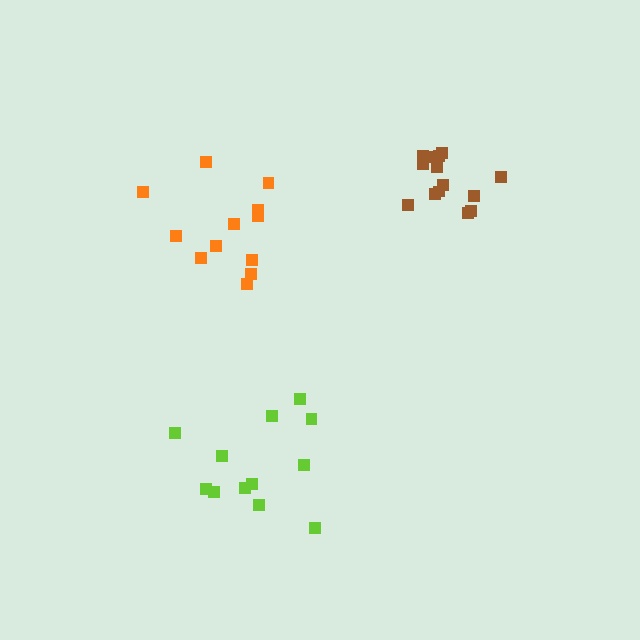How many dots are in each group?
Group 1: 12 dots, Group 2: 12 dots, Group 3: 14 dots (38 total).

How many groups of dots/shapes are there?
There are 3 groups.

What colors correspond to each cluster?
The clusters are colored: orange, lime, brown.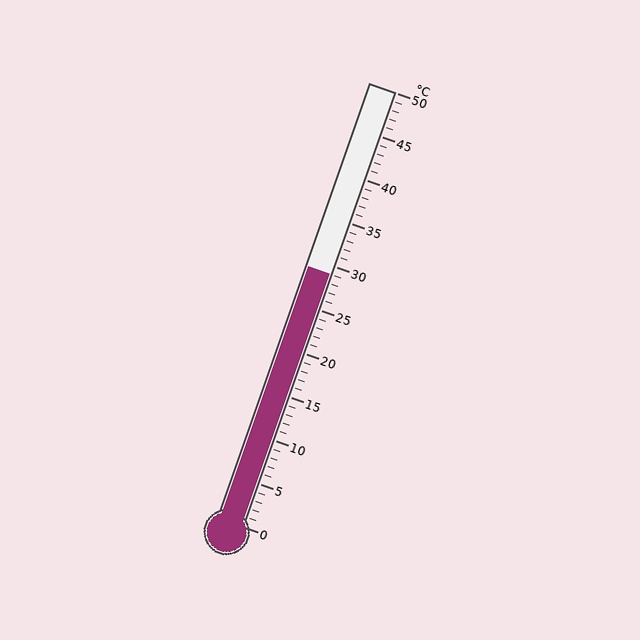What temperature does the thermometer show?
The thermometer shows approximately 29°C.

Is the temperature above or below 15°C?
The temperature is above 15°C.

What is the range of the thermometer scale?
The thermometer scale ranges from 0°C to 50°C.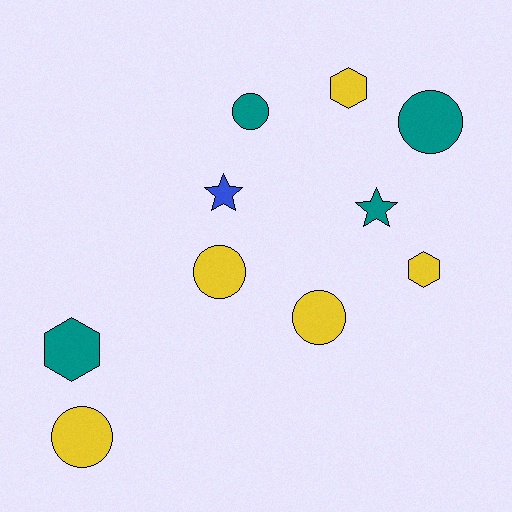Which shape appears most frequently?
Circle, with 5 objects.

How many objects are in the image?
There are 10 objects.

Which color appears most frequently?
Yellow, with 5 objects.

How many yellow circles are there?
There are 3 yellow circles.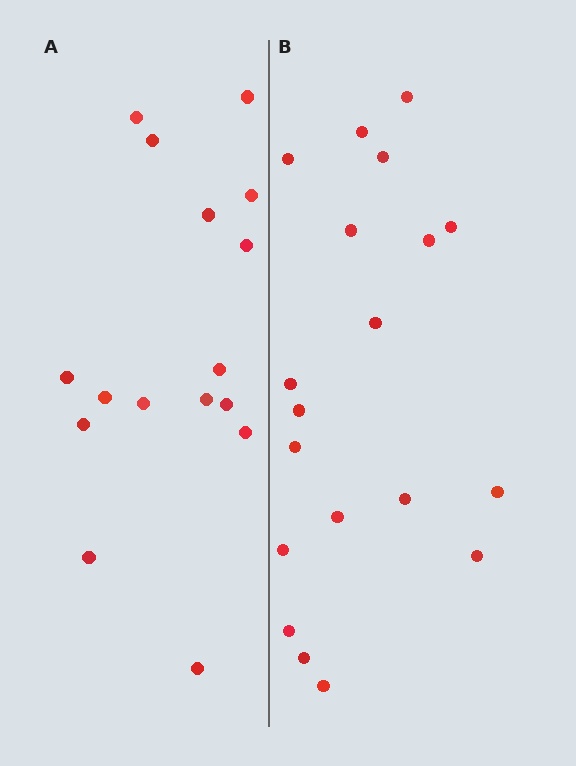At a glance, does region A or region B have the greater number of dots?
Region B (the right region) has more dots.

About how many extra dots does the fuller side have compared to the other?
Region B has just a few more — roughly 2 or 3 more dots than region A.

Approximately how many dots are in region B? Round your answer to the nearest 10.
About 20 dots. (The exact count is 19, which rounds to 20.)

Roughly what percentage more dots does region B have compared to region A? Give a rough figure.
About 20% more.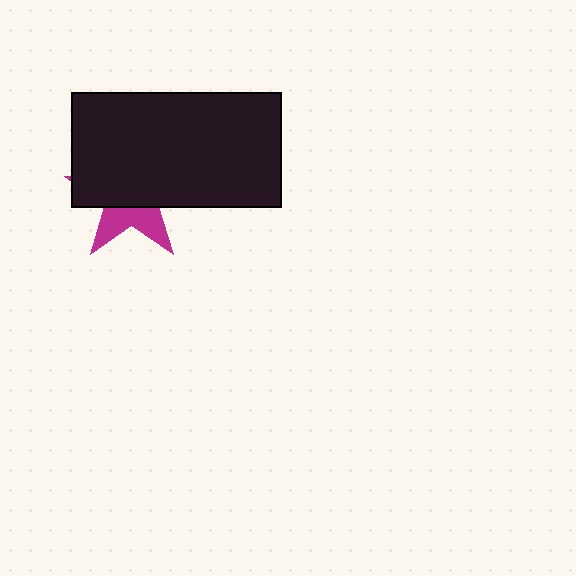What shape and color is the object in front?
The object in front is a black rectangle.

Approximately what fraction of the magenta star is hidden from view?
Roughly 64% of the magenta star is hidden behind the black rectangle.